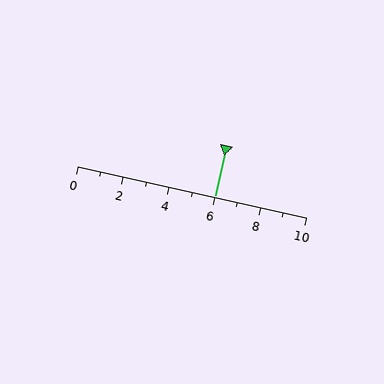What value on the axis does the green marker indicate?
The marker indicates approximately 6.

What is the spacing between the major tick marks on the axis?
The major ticks are spaced 2 apart.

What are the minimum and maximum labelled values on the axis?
The axis runs from 0 to 10.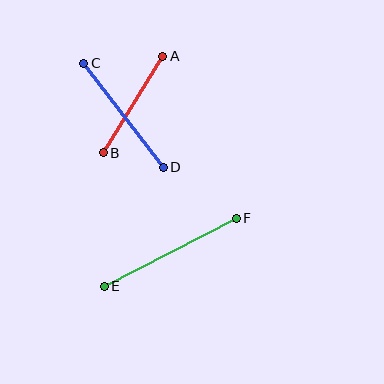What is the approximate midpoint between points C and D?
The midpoint is at approximately (123, 115) pixels.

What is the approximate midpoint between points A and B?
The midpoint is at approximately (133, 105) pixels.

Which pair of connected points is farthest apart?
Points E and F are farthest apart.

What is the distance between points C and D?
The distance is approximately 131 pixels.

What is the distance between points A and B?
The distance is approximately 114 pixels.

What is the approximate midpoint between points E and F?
The midpoint is at approximately (170, 252) pixels.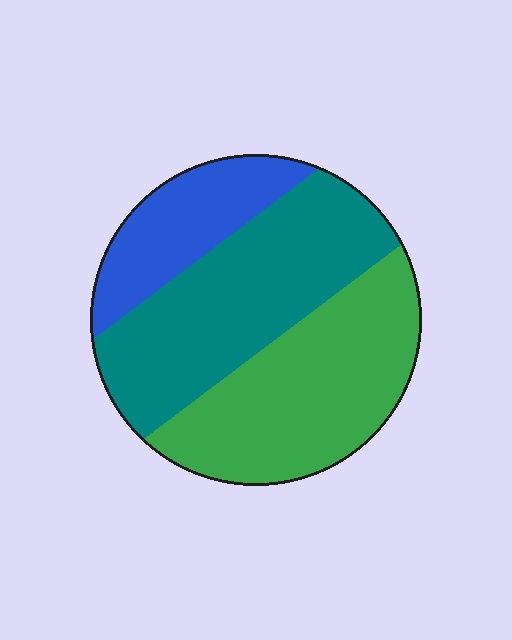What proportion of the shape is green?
Green takes up between a third and a half of the shape.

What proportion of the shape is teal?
Teal covers roughly 40% of the shape.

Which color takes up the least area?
Blue, at roughly 20%.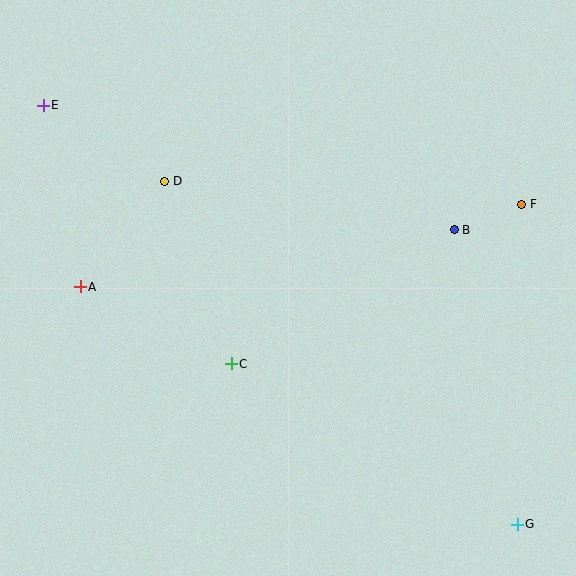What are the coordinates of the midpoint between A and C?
The midpoint between A and C is at (156, 325).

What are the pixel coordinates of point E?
Point E is at (43, 105).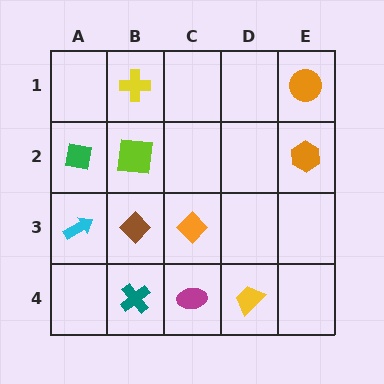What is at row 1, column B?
A yellow cross.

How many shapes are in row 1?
2 shapes.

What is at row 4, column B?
A teal cross.